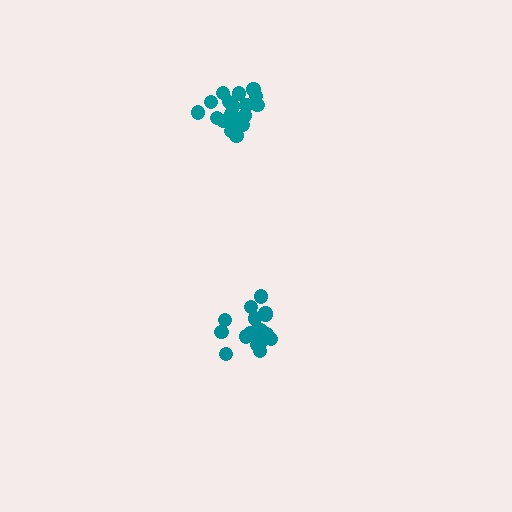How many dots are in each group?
Group 1: 18 dots, Group 2: 19 dots (37 total).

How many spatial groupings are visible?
There are 2 spatial groupings.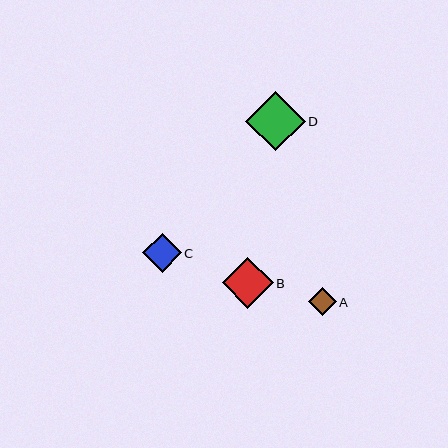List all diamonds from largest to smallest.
From largest to smallest: D, B, C, A.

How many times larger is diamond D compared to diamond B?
Diamond D is approximately 1.2 times the size of diamond B.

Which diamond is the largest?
Diamond D is the largest with a size of approximately 59 pixels.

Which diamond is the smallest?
Diamond A is the smallest with a size of approximately 28 pixels.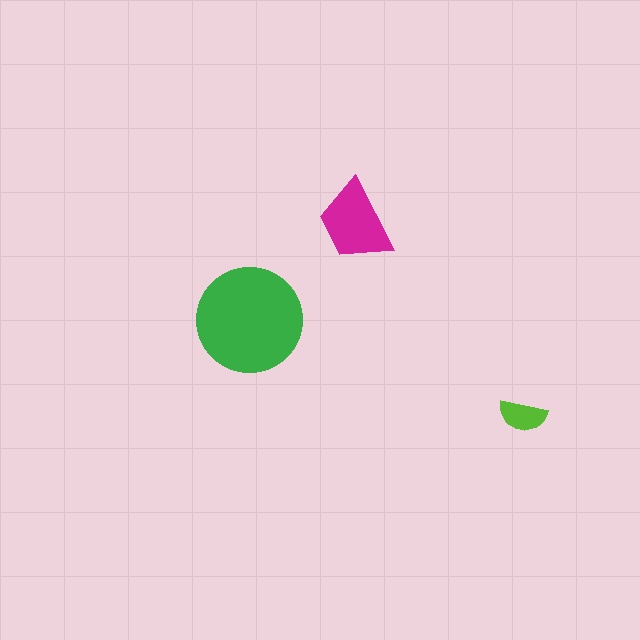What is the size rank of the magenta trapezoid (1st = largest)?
2nd.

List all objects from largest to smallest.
The green circle, the magenta trapezoid, the lime semicircle.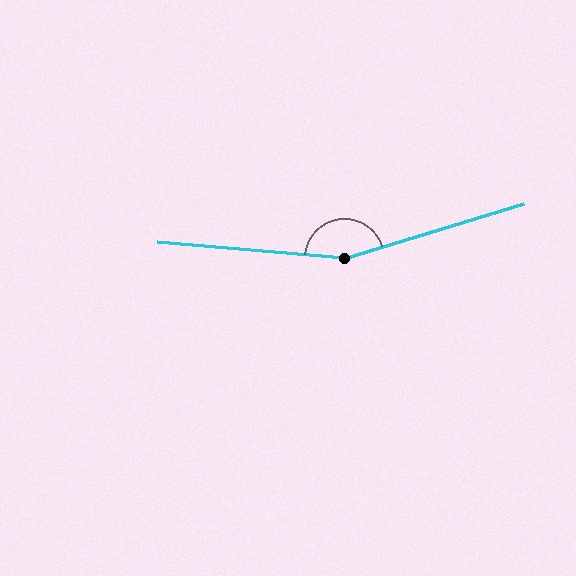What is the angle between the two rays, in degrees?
Approximately 158 degrees.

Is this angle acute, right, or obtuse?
It is obtuse.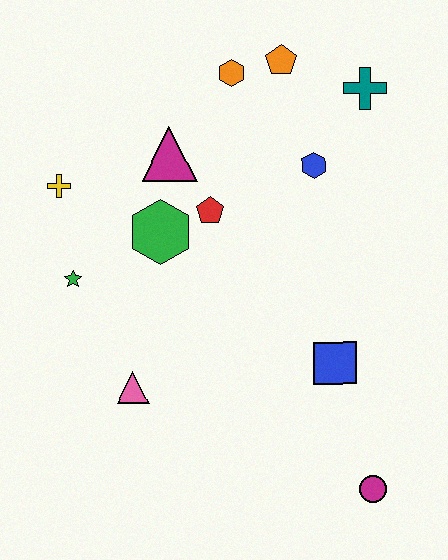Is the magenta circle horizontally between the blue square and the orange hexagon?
No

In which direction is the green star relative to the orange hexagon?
The green star is below the orange hexagon.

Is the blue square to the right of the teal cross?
No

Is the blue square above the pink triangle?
Yes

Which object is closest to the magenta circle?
The blue square is closest to the magenta circle.